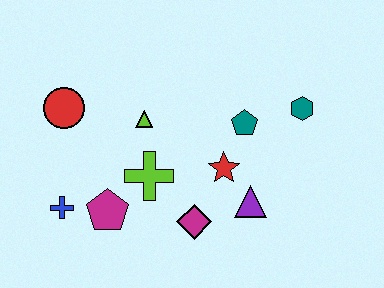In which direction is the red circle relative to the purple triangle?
The red circle is to the left of the purple triangle.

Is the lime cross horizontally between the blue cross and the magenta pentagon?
No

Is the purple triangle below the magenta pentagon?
No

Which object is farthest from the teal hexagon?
The blue cross is farthest from the teal hexagon.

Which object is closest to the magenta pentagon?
The blue cross is closest to the magenta pentagon.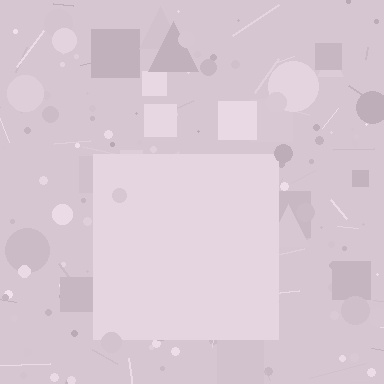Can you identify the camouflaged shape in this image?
The camouflaged shape is a square.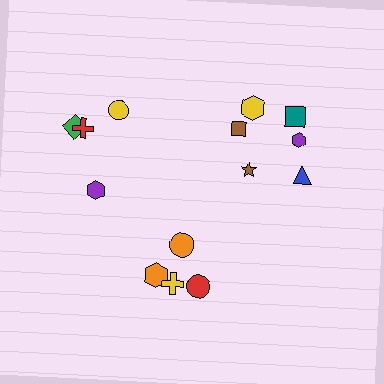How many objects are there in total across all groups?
There are 14 objects.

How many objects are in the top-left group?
There are 4 objects.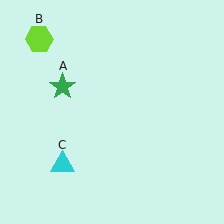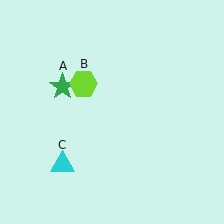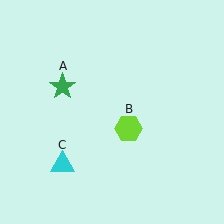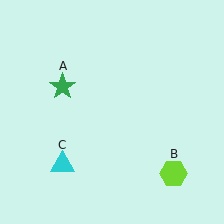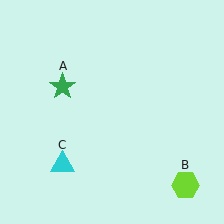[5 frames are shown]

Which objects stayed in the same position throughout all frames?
Green star (object A) and cyan triangle (object C) remained stationary.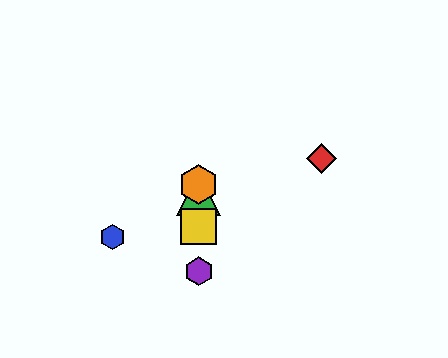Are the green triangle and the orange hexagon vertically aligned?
Yes, both are at x≈199.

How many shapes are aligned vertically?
4 shapes (the green triangle, the yellow square, the purple hexagon, the orange hexagon) are aligned vertically.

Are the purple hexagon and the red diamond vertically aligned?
No, the purple hexagon is at x≈199 and the red diamond is at x≈321.